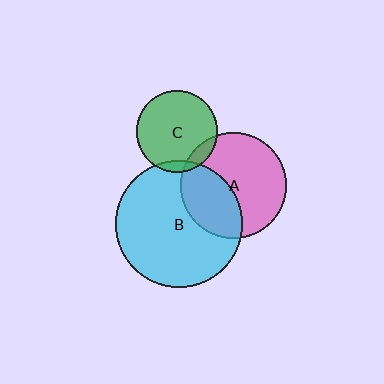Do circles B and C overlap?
Yes.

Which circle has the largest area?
Circle B (cyan).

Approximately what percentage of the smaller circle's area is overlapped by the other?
Approximately 5%.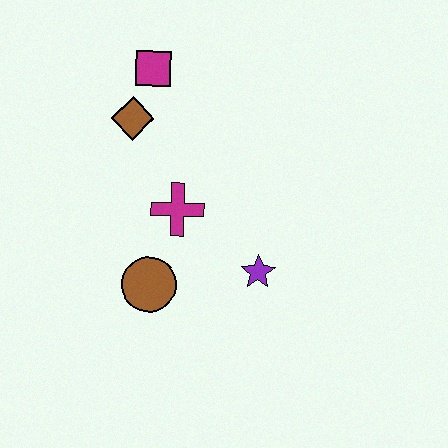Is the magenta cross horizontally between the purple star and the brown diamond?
Yes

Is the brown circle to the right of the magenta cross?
No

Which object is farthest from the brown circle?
The magenta square is farthest from the brown circle.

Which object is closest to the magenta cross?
The brown circle is closest to the magenta cross.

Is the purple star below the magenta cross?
Yes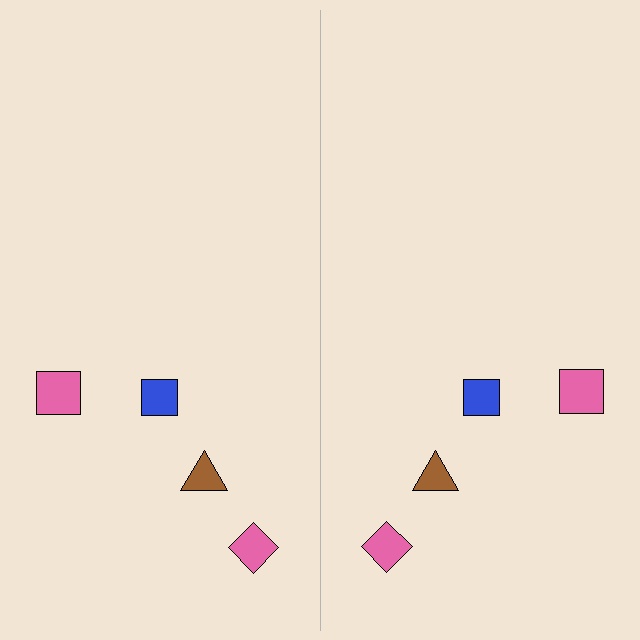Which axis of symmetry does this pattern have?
The pattern has a vertical axis of symmetry running through the center of the image.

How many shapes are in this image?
There are 8 shapes in this image.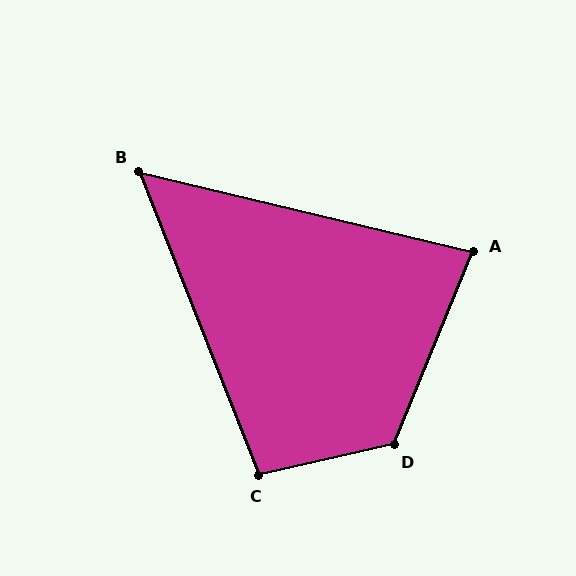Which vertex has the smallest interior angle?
B, at approximately 55 degrees.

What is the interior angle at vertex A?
Approximately 81 degrees (acute).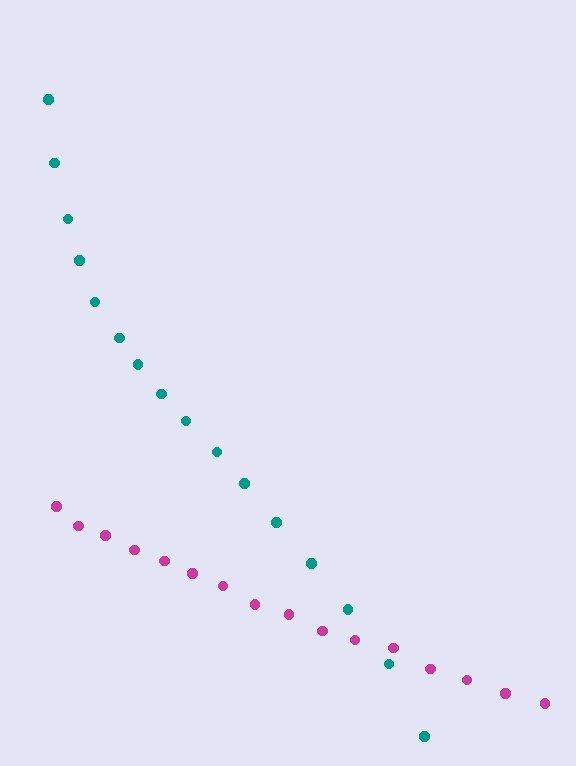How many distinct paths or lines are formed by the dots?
There are 2 distinct paths.